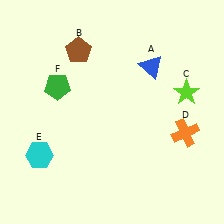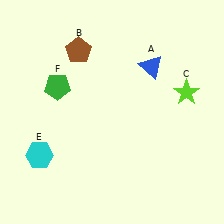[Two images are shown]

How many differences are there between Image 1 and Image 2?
There is 1 difference between the two images.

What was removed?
The orange cross (D) was removed in Image 2.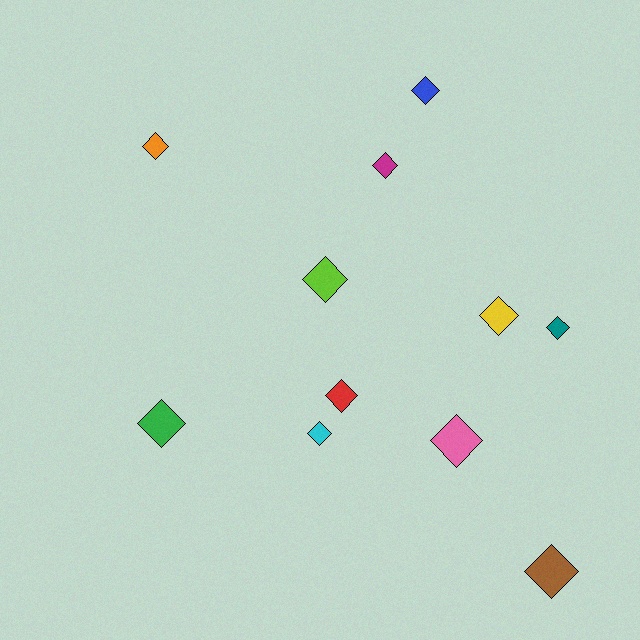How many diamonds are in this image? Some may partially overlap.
There are 11 diamonds.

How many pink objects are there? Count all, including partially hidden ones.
There is 1 pink object.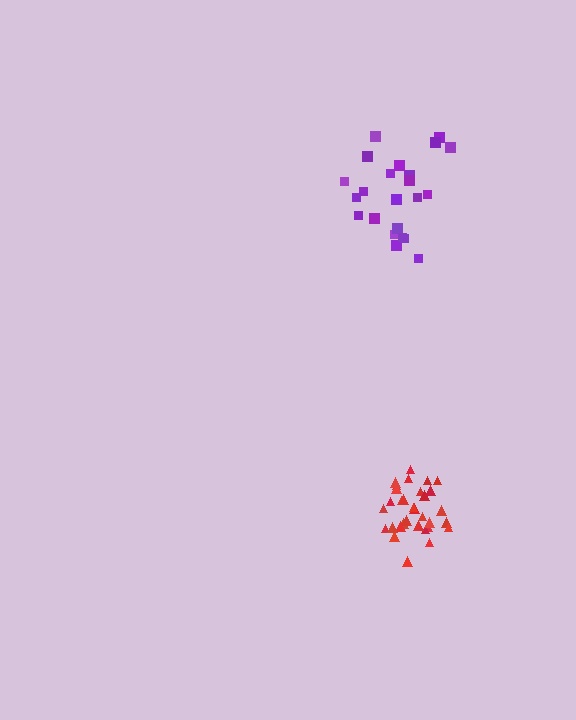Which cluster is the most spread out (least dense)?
Purple.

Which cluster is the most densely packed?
Red.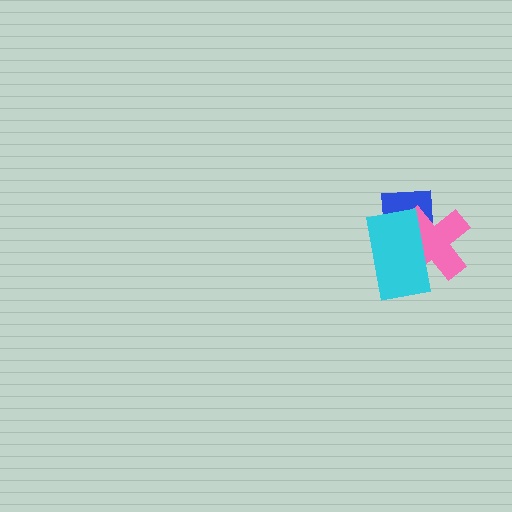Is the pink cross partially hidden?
Yes, it is partially covered by another shape.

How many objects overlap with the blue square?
2 objects overlap with the blue square.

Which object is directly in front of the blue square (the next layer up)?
The pink cross is directly in front of the blue square.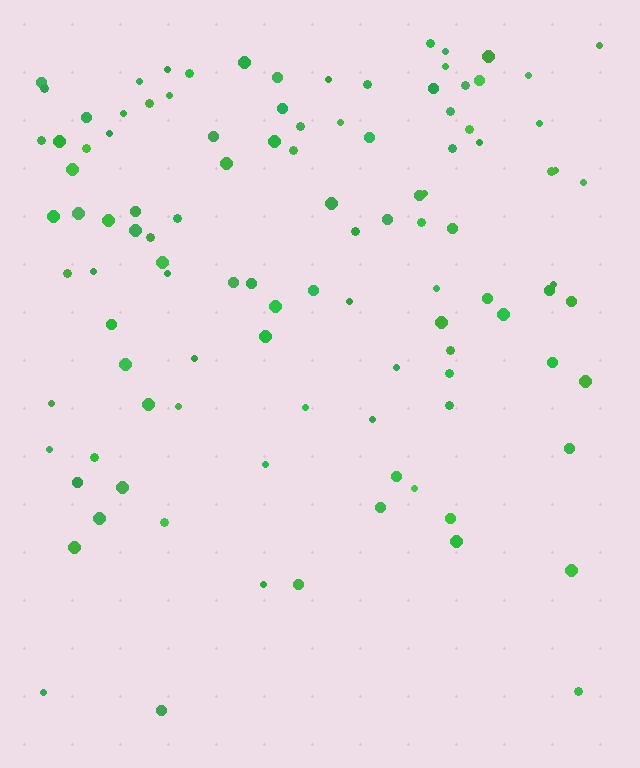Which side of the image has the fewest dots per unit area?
The bottom.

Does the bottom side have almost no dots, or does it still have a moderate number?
Still a moderate number, just noticeably fewer than the top.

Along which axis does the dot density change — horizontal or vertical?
Vertical.